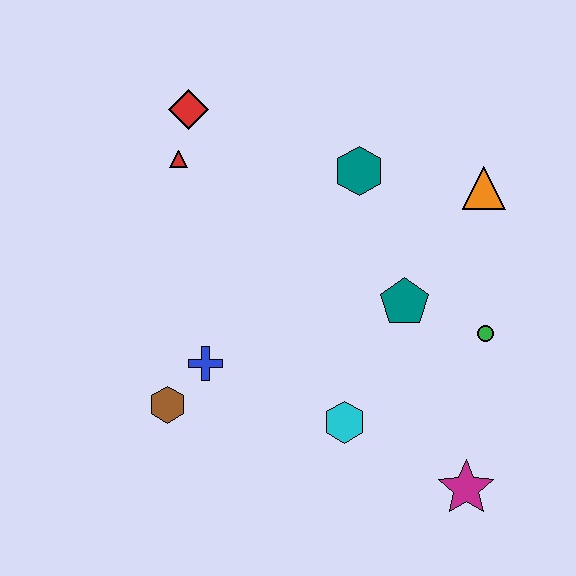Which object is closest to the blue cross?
The brown hexagon is closest to the blue cross.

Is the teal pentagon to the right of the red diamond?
Yes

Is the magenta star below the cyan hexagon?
Yes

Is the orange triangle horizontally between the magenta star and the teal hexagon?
No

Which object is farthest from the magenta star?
The red diamond is farthest from the magenta star.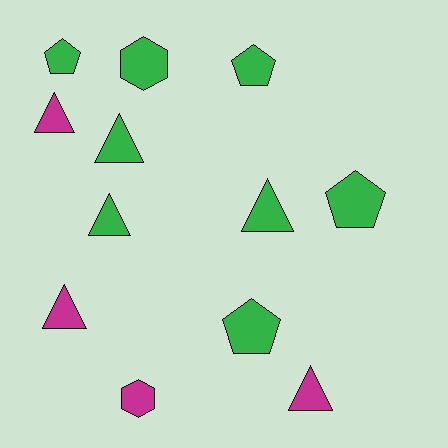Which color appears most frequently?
Green, with 8 objects.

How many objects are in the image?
There are 12 objects.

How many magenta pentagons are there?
There are no magenta pentagons.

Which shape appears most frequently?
Triangle, with 6 objects.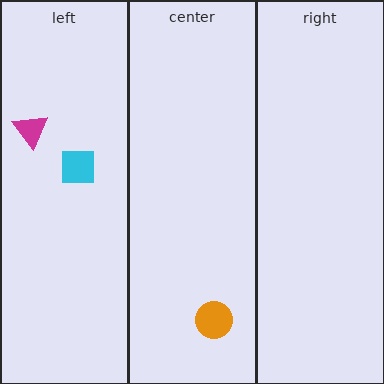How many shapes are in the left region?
2.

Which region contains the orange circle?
The center region.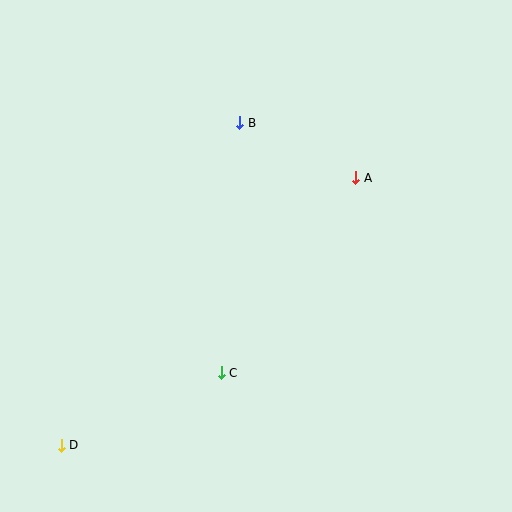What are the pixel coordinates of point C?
Point C is at (221, 373).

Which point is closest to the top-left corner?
Point B is closest to the top-left corner.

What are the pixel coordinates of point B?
Point B is at (240, 123).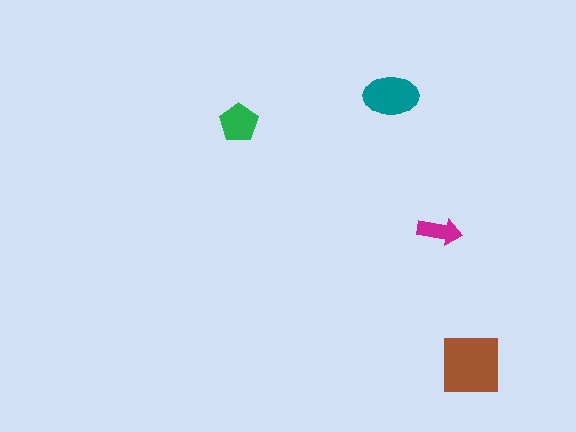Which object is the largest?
The brown square.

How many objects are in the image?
There are 4 objects in the image.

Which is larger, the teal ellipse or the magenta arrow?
The teal ellipse.